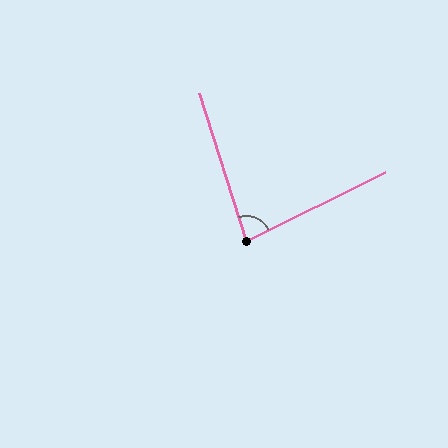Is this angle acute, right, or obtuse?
It is acute.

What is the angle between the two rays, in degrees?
Approximately 81 degrees.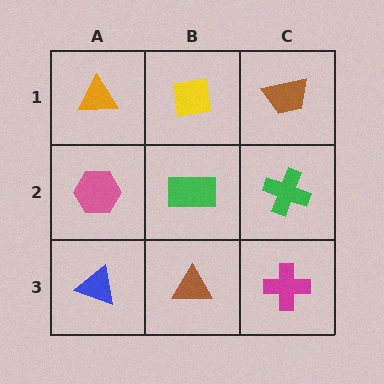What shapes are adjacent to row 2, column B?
A yellow square (row 1, column B), a brown triangle (row 3, column B), a pink hexagon (row 2, column A), a green cross (row 2, column C).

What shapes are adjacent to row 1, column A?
A pink hexagon (row 2, column A), a yellow square (row 1, column B).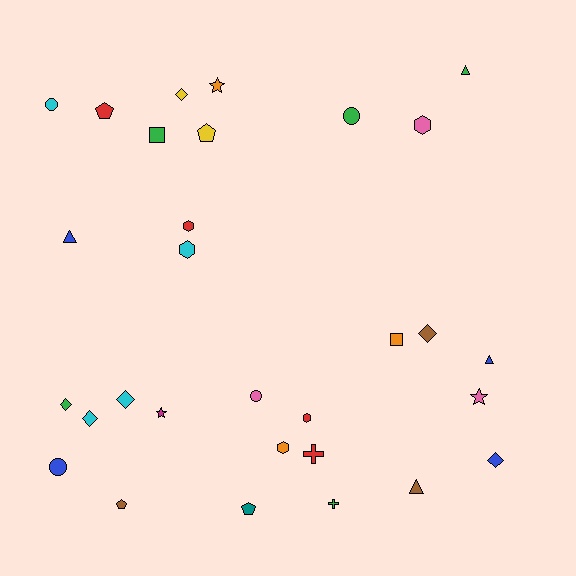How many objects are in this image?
There are 30 objects.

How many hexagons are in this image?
There are 5 hexagons.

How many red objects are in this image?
There are 4 red objects.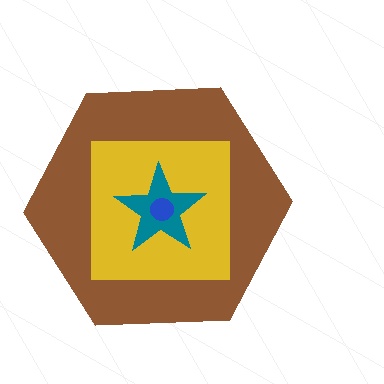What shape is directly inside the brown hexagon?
The yellow square.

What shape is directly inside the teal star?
The blue circle.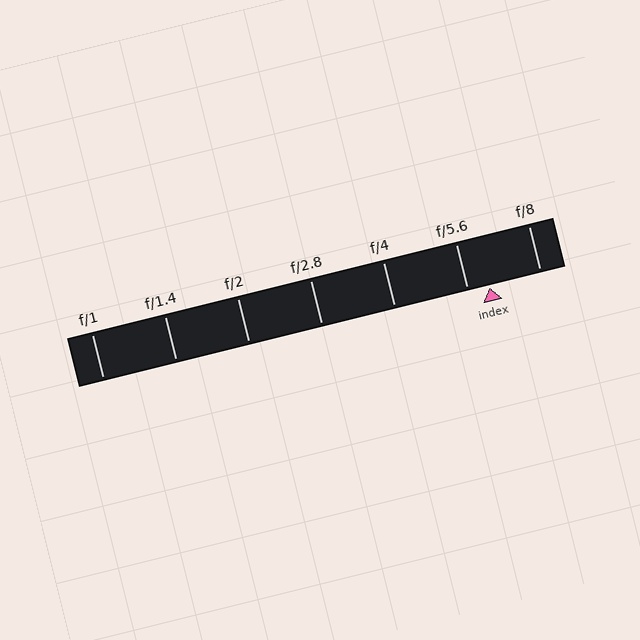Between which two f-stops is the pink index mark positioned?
The index mark is between f/5.6 and f/8.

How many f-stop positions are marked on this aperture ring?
There are 7 f-stop positions marked.